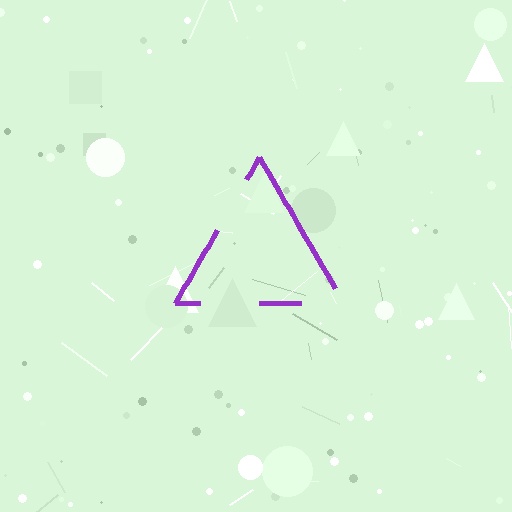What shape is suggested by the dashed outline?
The dashed outline suggests a triangle.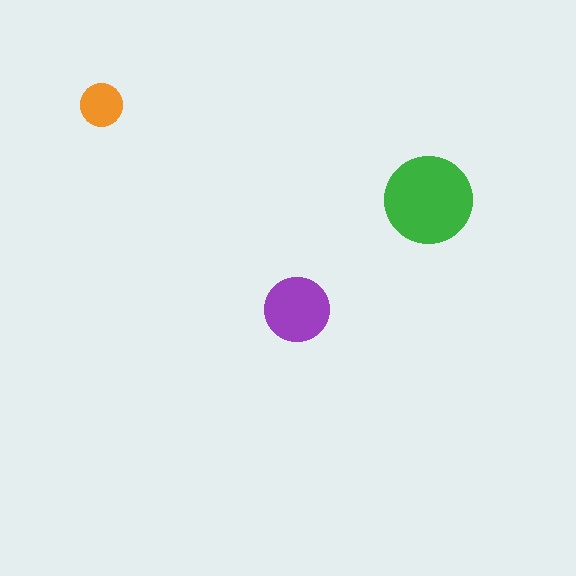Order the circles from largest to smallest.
the green one, the purple one, the orange one.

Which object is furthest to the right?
The green circle is rightmost.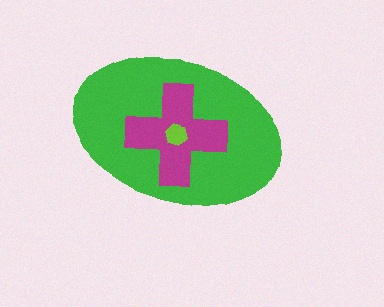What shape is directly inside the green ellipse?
The magenta cross.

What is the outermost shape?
The green ellipse.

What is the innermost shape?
The lime hexagon.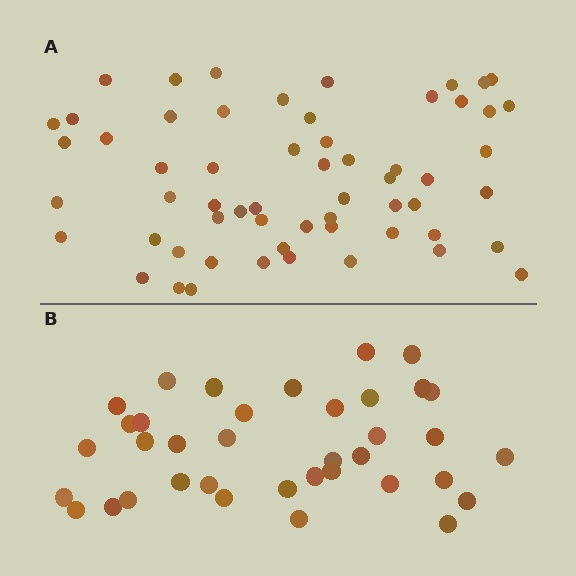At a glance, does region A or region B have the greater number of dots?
Region A (the top region) has more dots.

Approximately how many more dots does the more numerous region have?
Region A has approximately 20 more dots than region B.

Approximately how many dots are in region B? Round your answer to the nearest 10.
About 40 dots. (The exact count is 37, which rounds to 40.)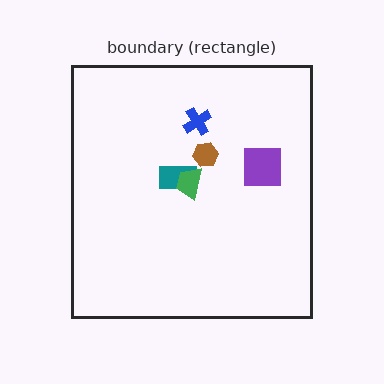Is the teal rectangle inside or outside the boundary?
Inside.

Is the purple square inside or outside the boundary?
Inside.